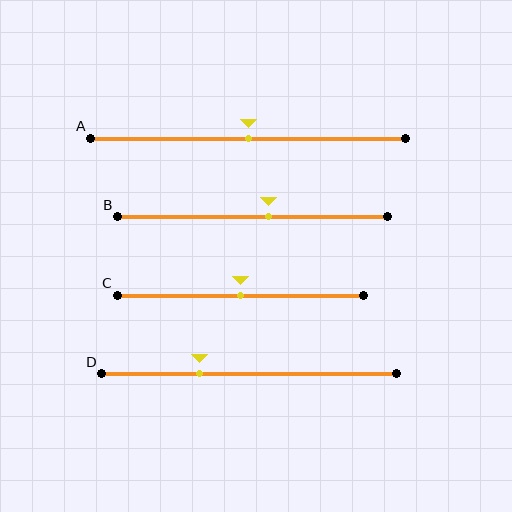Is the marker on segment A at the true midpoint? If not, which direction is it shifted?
Yes, the marker on segment A is at the true midpoint.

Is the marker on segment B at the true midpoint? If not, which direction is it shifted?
No, the marker on segment B is shifted to the right by about 6% of the segment length.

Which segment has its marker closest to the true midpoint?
Segment A has its marker closest to the true midpoint.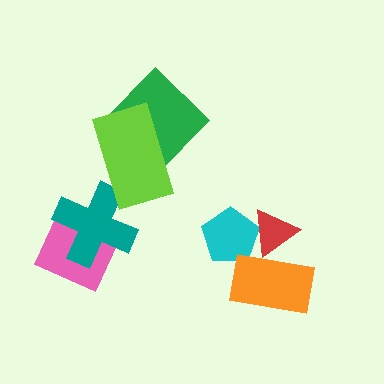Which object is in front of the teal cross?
The lime rectangle is in front of the teal cross.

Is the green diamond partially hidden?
Yes, it is partially covered by another shape.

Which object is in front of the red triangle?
The orange rectangle is in front of the red triangle.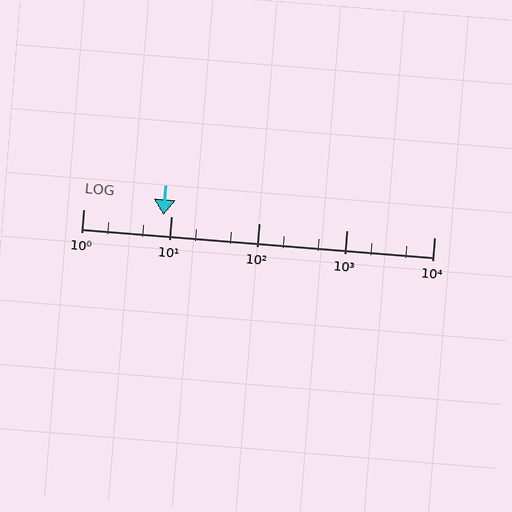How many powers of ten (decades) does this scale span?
The scale spans 4 decades, from 1 to 10000.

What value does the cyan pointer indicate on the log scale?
The pointer indicates approximately 8.3.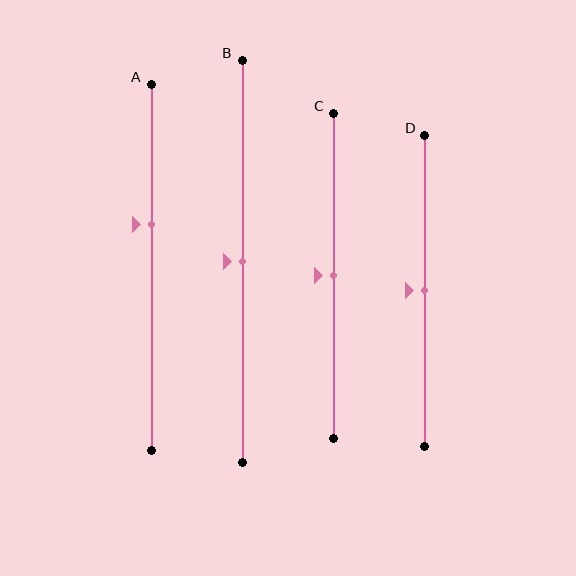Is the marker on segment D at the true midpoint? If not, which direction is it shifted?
Yes, the marker on segment D is at the true midpoint.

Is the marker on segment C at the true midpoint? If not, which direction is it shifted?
Yes, the marker on segment C is at the true midpoint.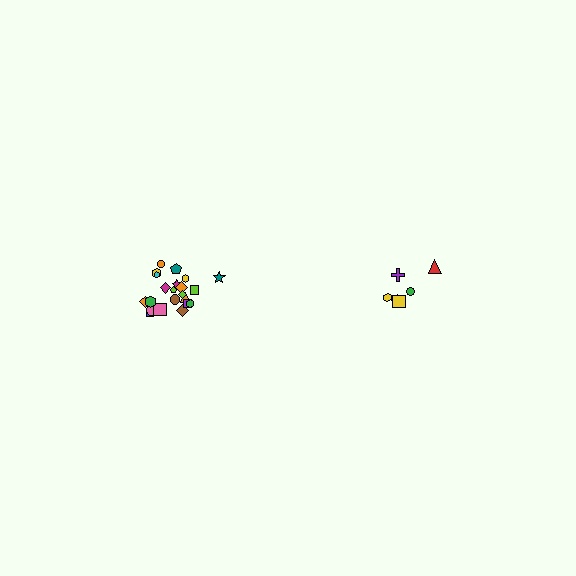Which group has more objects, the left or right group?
The left group.